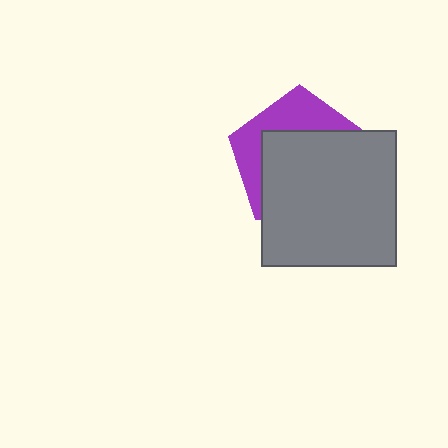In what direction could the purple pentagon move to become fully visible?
The purple pentagon could move up. That would shift it out from behind the gray square entirely.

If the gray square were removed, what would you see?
You would see the complete purple pentagon.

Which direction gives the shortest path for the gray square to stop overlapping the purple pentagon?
Moving down gives the shortest separation.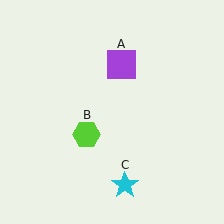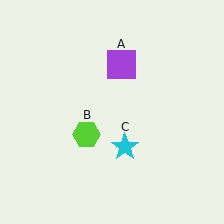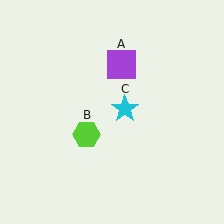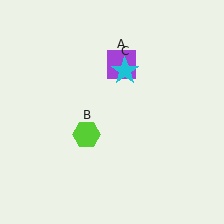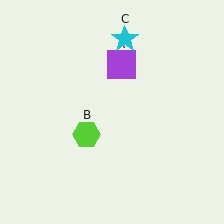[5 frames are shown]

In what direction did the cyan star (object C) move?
The cyan star (object C) moved up.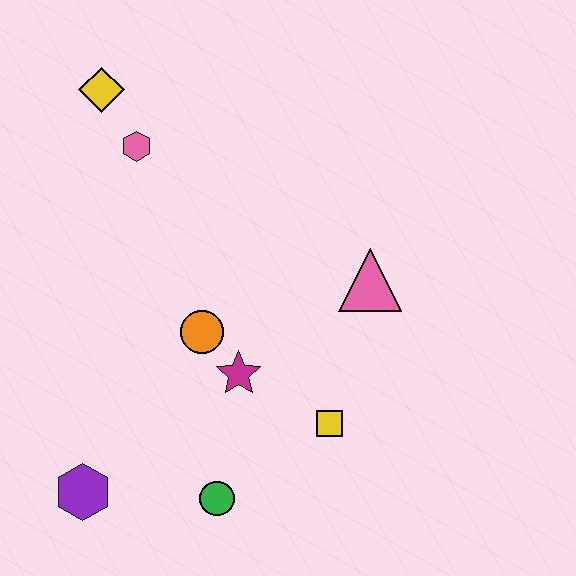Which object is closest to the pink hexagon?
The yellow diamond is closest to the pink hexagon.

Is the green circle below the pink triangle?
Yes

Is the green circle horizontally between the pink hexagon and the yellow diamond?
No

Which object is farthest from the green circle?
The yellow diamond is farthest from the green circle.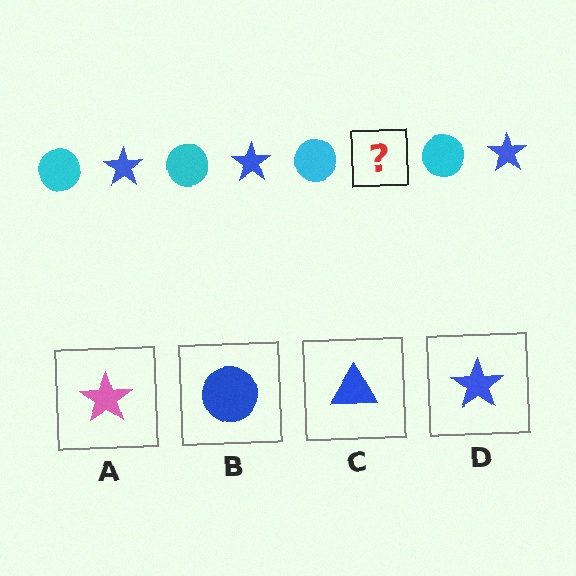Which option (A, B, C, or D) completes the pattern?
D.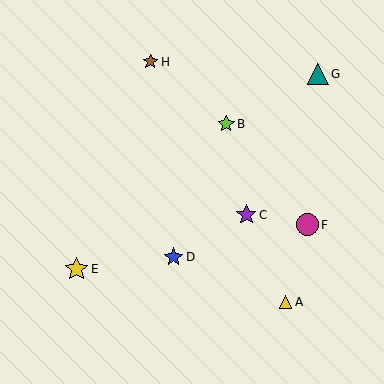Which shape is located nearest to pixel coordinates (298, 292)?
The yellow triangle (labeled A) at (286, 302) is nearest to that location.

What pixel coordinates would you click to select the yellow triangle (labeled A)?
Click at (286, 302) to select the yellow triangle A.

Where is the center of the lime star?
The center of the lime star is at (226, 124).